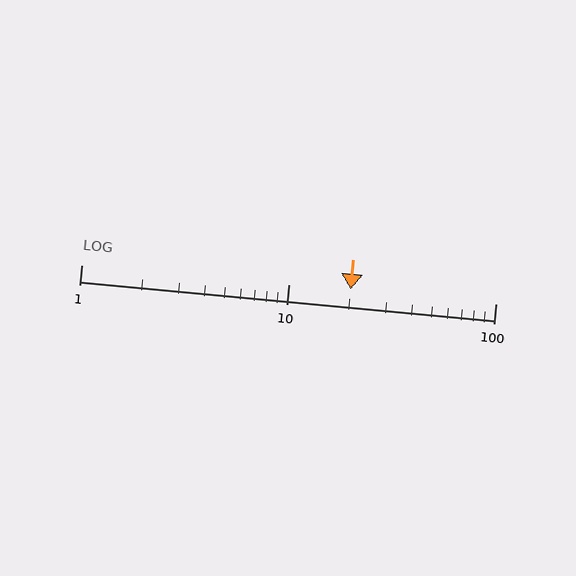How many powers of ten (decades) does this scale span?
The scale spans 2 decades, from 1 to 100.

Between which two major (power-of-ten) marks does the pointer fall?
The pointer is between 10 and 100.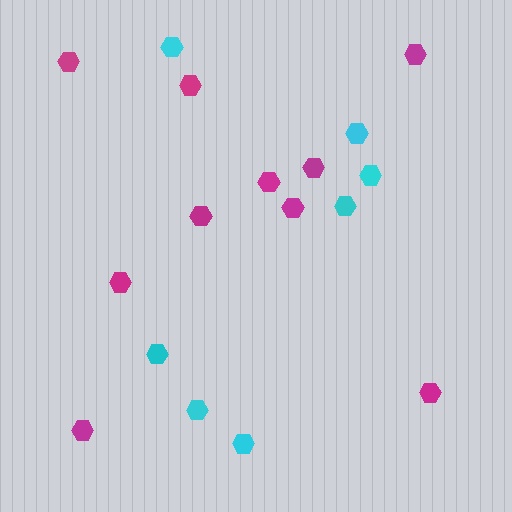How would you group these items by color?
There are 2 groups: one group of cyan hexagons (7) and one group of magenta hexagons (10).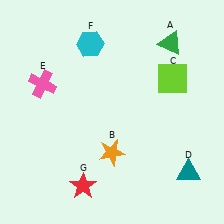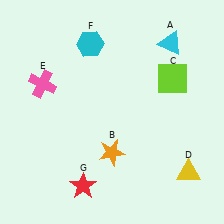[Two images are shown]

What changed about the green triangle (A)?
In Image 1, A is green. In Image 2, it changed to cyan.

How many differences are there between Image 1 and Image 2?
There are 2 differences between the two images.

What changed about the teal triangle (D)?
In Image 1, D is teal. In Image 2, it changed to yellow.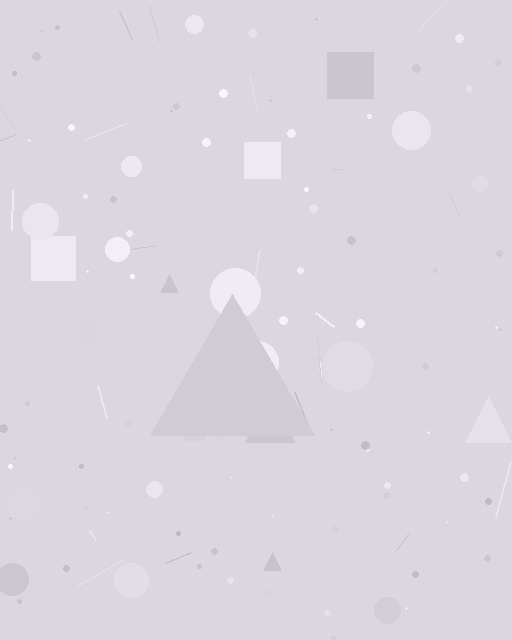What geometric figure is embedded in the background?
A triangle is embedded in the background.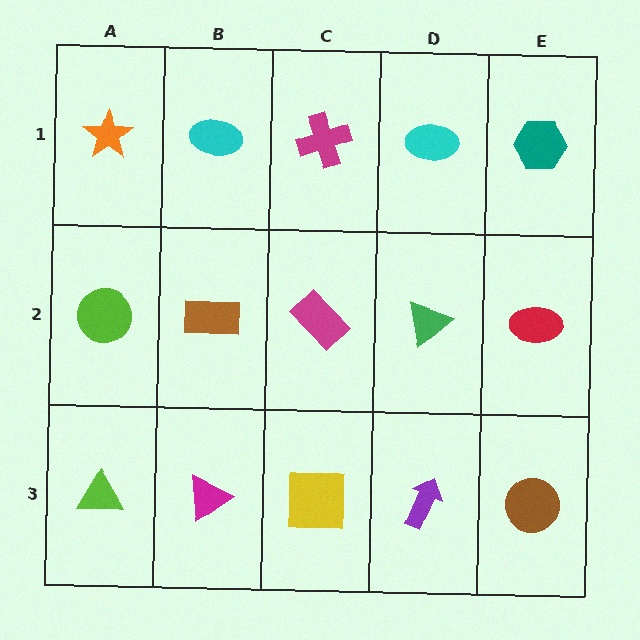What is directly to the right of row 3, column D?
A brown circle.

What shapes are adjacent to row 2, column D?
A cyan ellipse (row 1, column D), a purple arrow (row 3, column D), a magenta rectangle (row 2, column C), a red ellipse (row 2, column E).